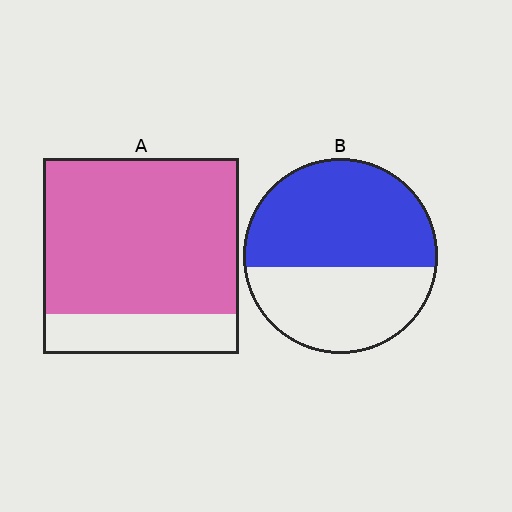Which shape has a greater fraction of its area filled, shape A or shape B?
Shape A.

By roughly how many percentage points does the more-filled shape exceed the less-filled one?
By roughly 20 percentage points (A over B).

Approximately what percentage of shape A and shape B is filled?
A is approximately 80% and B is approximately 55%.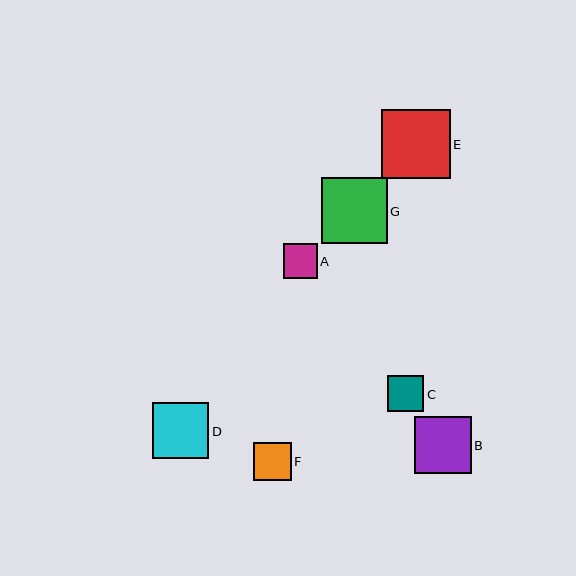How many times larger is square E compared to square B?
Square E is approximately 1.2 times the size of square B.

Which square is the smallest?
Square A is the smallest with a size of approximately 34 pixels.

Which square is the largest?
Square E is the largest with a size of approximately 68 pixels.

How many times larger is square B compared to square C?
Square B is approximately 1.6 times the size of square C.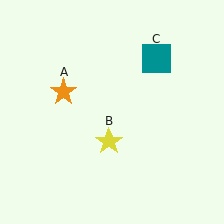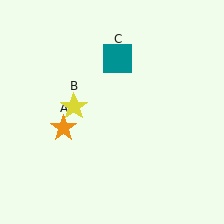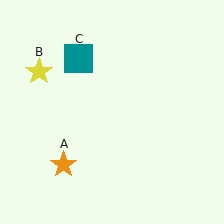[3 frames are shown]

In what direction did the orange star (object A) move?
The orange star (object A) moved down.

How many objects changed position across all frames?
3 objects changed position: orange star (object A), yellow star (object B), teal square (object C).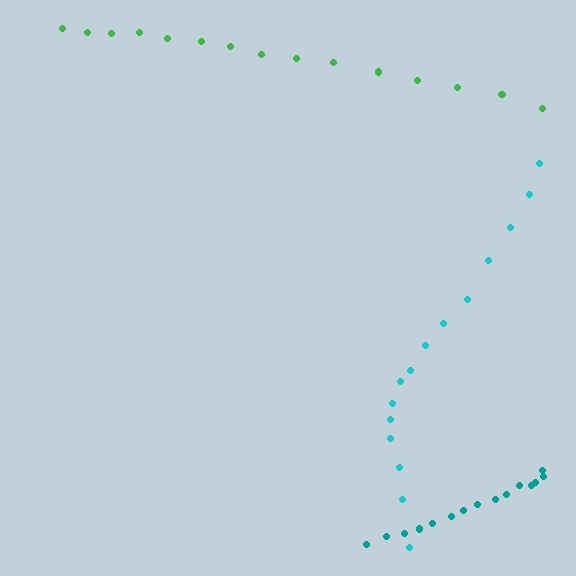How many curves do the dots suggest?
There are 3 distinct paths.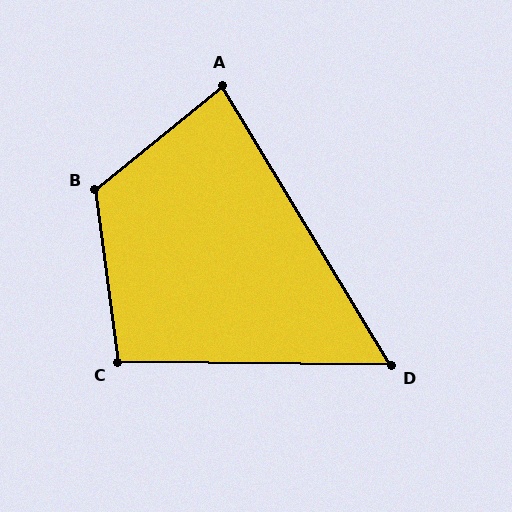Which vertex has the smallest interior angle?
D, at approximately 58 degrees.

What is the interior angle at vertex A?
Approximately 82 degrees (acute).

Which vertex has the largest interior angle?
B, at approximately 122 degrees.